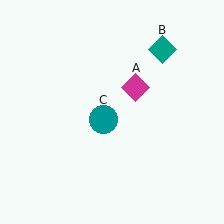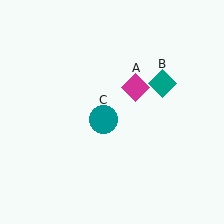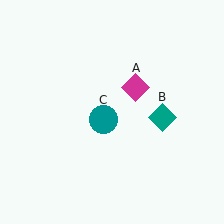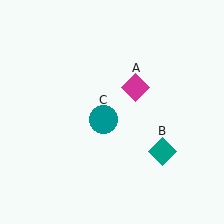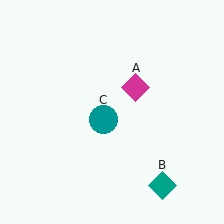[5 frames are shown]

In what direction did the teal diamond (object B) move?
The teal diamond (object B) moved down.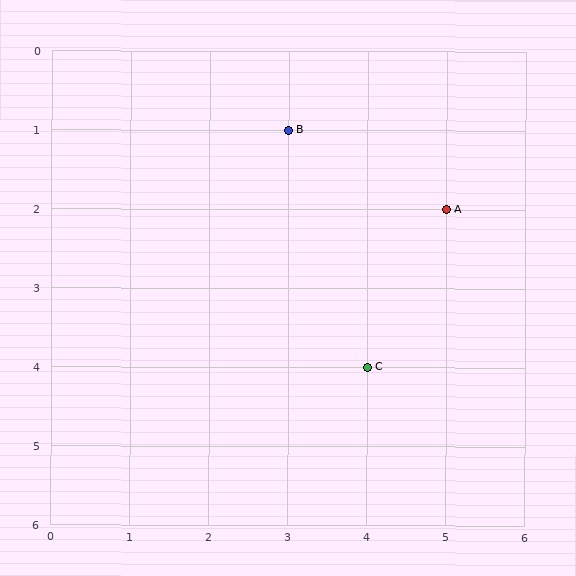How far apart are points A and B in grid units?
Points A and B are 2 columns and 1 row apart (about 2.2 grid units diagonally).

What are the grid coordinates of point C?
Point C is at grid coordinates (4, 4).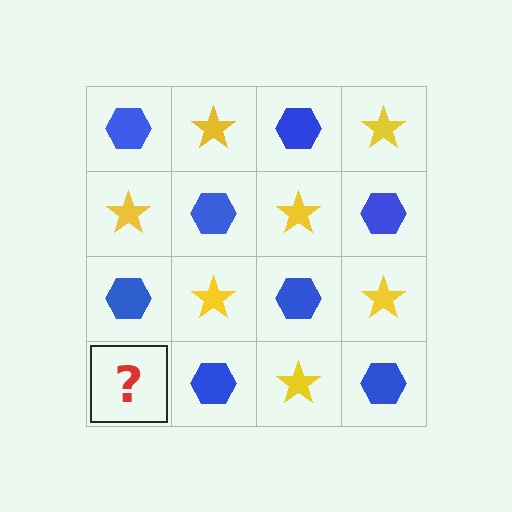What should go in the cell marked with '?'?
The missing cell should contain a yellow star.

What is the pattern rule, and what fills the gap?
The rule is that it alternates blue hexagon and yellow star in a checkerboard pattern. The gap should be filled with a yellow star.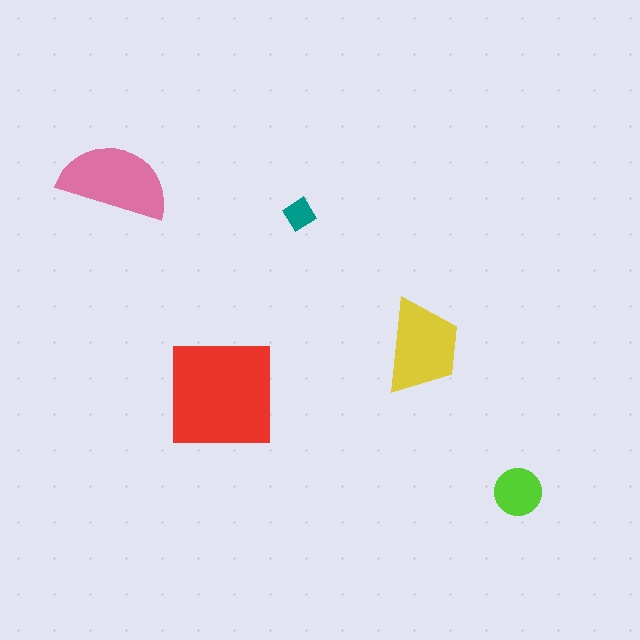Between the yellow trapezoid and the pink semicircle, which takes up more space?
The pink semicircle.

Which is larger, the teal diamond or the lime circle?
The lime circle.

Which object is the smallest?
The teal diamond.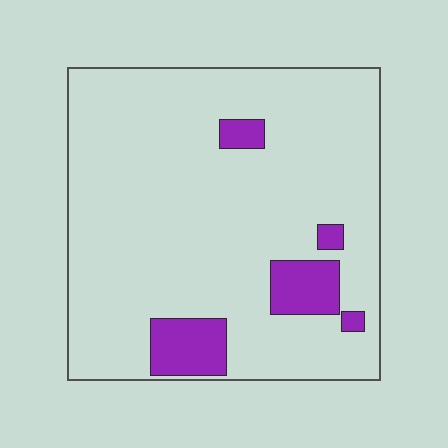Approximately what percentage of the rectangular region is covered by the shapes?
Approximately 10%.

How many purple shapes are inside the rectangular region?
5.